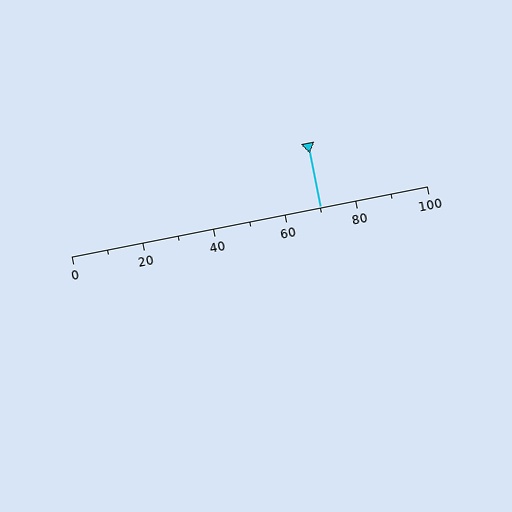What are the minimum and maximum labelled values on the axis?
The axis runs from 0 to 100.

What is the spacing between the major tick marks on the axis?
The major ticks are spaced 20 apart.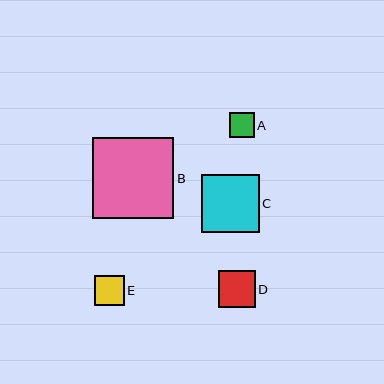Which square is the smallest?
Square A is the smallest with a size of approximately 25 pixels.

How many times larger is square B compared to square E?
Square B is approximately 2.7 times the size of square E.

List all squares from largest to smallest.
From largest to smallest: B, C, D, E, A.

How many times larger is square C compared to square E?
Square C is approximately 1.9 times the size of square E.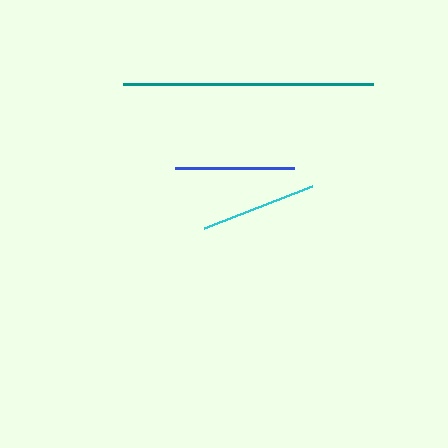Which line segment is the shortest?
The cyan line is the shortest at approximately 116 pixels.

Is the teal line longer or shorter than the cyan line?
The teal line is longer than the cyan line.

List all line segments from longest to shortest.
From longest to shortest: teal, blue, cyan.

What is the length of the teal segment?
The teal segment is approximately 250 pixels long.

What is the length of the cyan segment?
The cyan segment is approximately 116 pixels long.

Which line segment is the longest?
The teal line is the longest at approximately 250 pixels.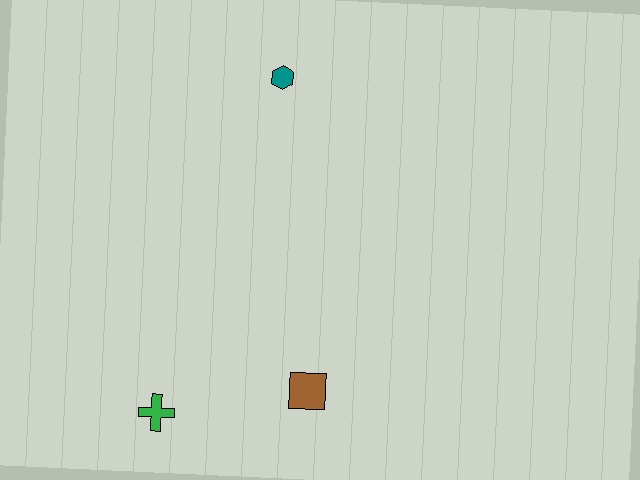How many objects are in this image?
There are 3 objects.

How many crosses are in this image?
There is 1 cross.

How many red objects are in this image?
There are no red objects.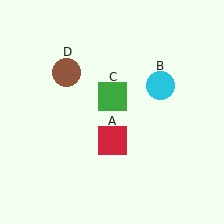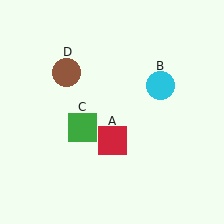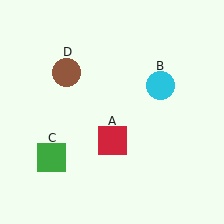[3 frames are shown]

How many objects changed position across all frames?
1 object changed position: green square (object C).